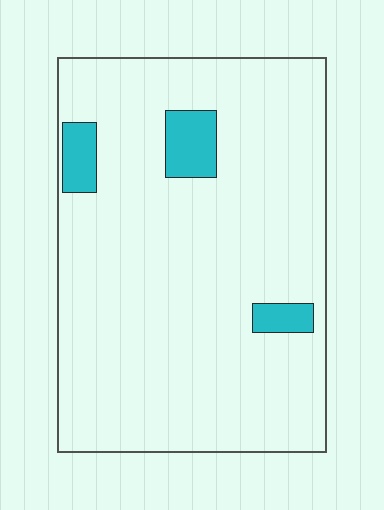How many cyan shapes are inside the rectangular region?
3.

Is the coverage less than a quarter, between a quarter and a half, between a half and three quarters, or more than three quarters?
Less than a quarter.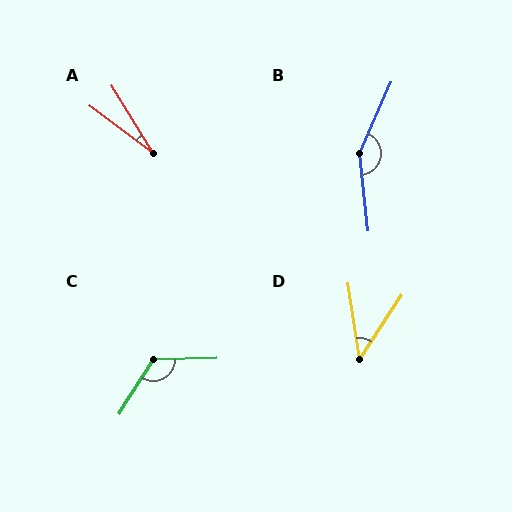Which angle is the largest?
B, at approximately 150 degrees.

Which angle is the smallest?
A, at approximately 21 degrees.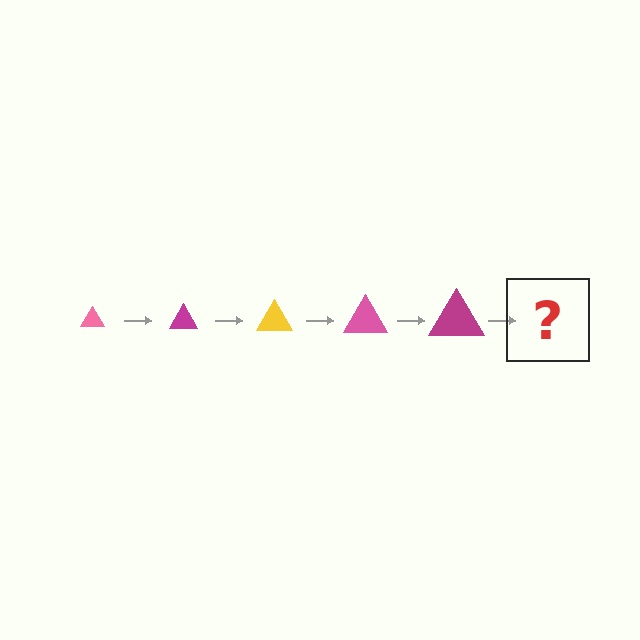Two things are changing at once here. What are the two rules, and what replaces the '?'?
The two rules are that the triangle grows larger each step and the color cycles through pink, magenta, and yellow. The '?' should be a yellow triangle, larger than the previous one.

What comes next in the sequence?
The next element should be a yellow triangle, larger than the previous one.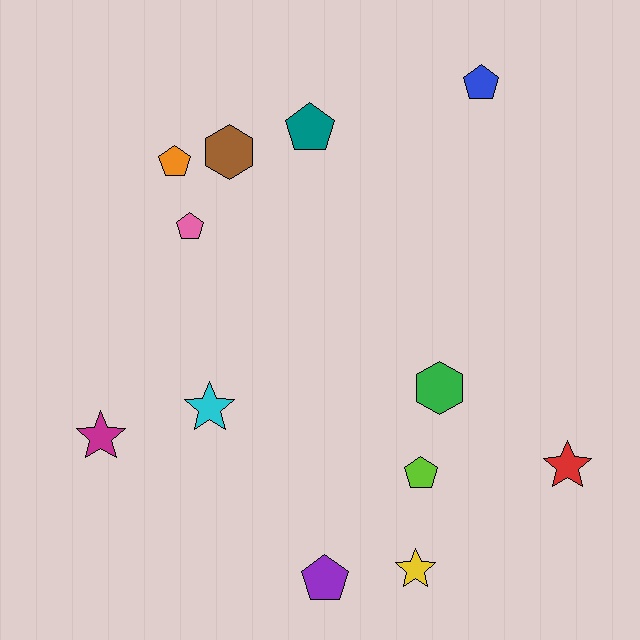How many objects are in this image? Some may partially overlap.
There are 12 objects.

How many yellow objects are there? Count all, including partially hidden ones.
There is 1 yellow object.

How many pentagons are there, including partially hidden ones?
There are 6 pentagons.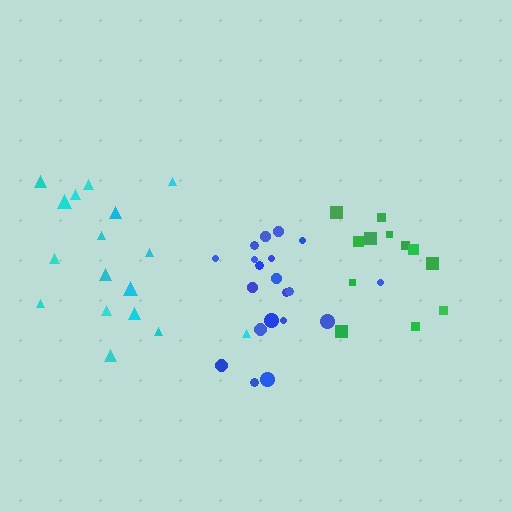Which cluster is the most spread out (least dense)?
Cyan.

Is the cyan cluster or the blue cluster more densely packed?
Blue.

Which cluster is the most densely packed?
Green.